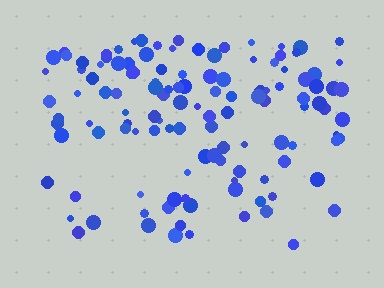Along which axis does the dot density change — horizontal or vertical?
Vertical.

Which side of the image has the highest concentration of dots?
The top.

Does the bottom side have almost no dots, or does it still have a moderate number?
Still a moderate number, just noticeably fewer than the top.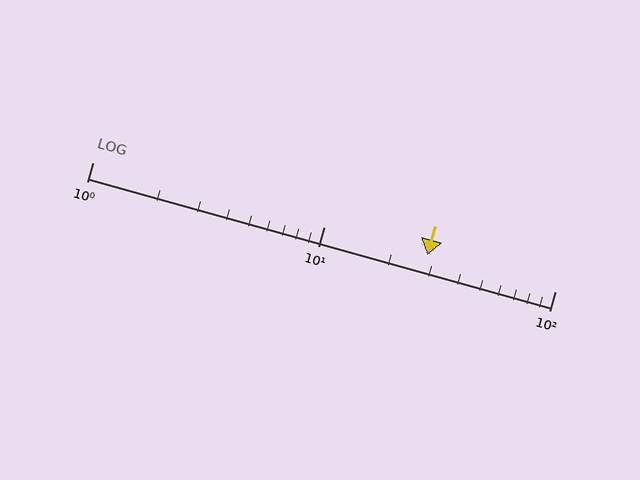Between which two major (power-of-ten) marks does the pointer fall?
The pointer is between 10 and 100.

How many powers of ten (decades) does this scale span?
The scale spans 2 decades, from 1 to 100.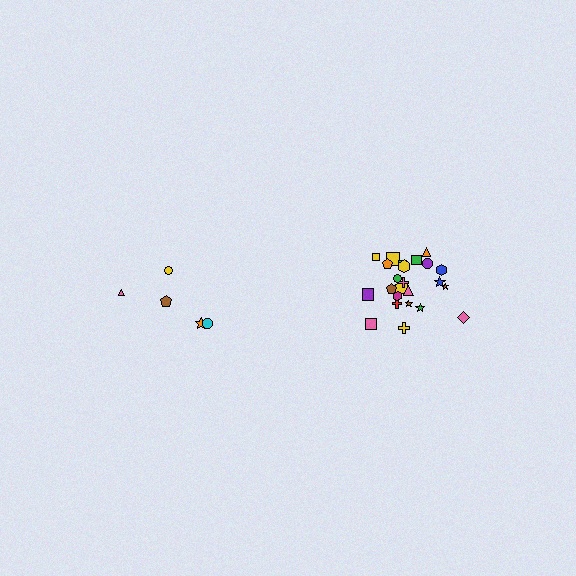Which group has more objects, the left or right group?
The right group.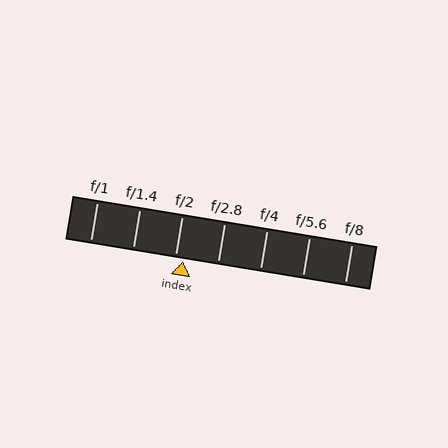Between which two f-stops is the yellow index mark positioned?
The index mark is between f/2 and f/2.8.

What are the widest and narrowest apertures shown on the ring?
The widest aperture shown is f/1 and the narrowest is f/8.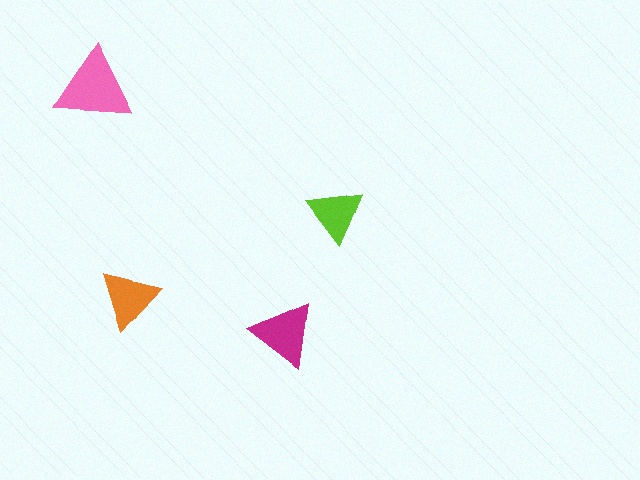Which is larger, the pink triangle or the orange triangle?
The pink one.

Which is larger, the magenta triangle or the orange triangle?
The magenta one.